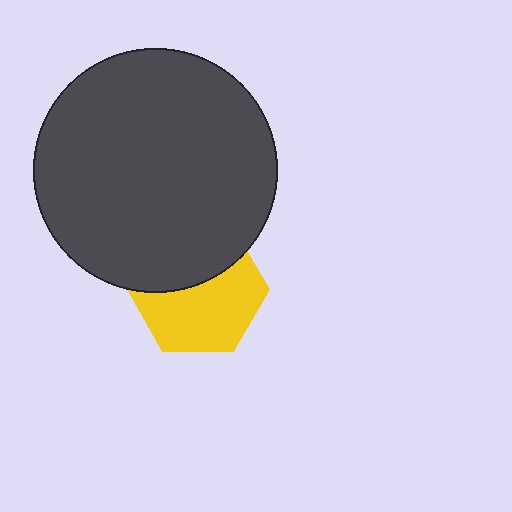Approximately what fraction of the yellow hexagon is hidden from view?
Roughly 41% of the yellow hexagon is hidden behind the dark gray circle.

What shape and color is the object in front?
The object in front is a dark gray circle.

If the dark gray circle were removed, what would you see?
You would see the complete yellow hexagon.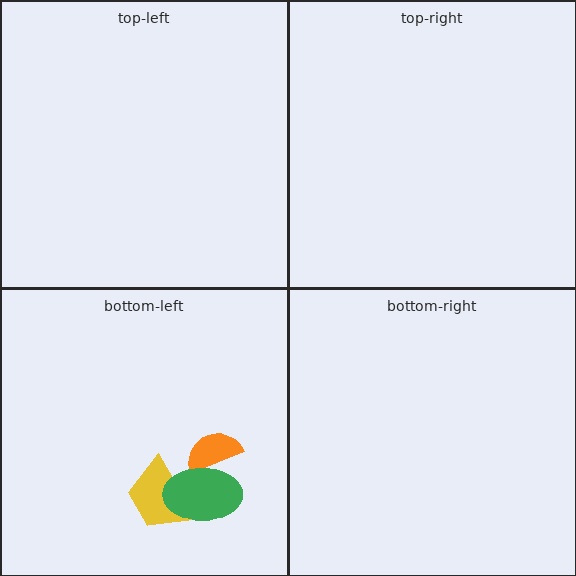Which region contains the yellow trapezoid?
The bottom-left region.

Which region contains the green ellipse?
The bottom-left region.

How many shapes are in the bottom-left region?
3.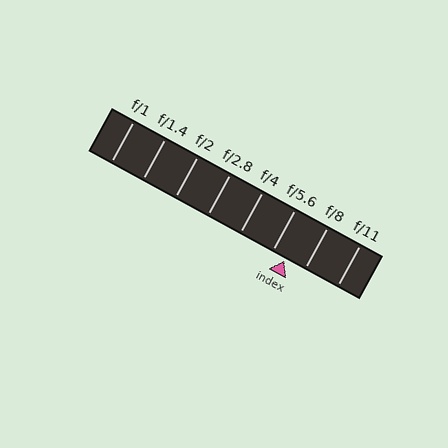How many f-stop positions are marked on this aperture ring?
There are 8 f-stop positions marked.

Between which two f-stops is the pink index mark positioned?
The index mark is between f/5.6 and f/8.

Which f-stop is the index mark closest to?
The index mark is closest to f/5.6.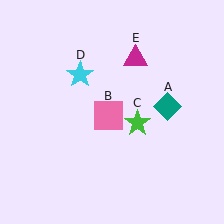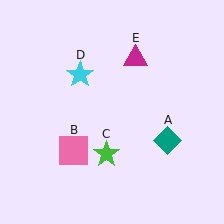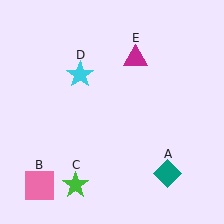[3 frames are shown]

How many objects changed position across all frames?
3 objects changed position: teal diamond (object A), pink square (object B), green star (object C).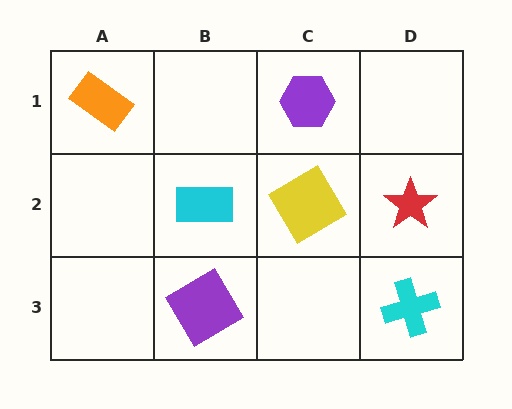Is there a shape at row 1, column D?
No, that cell is empty.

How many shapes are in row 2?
3 shapes.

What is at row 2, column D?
A red star.